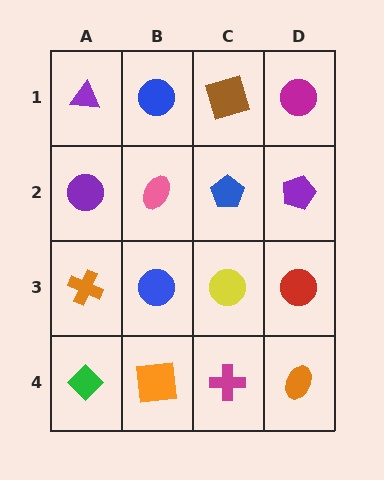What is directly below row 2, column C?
A yellow circle.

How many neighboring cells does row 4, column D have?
2.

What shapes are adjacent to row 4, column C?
A yellow circle (row 3, column C), an orange square (row 4, column B), an orange ellipse (row 4, column D).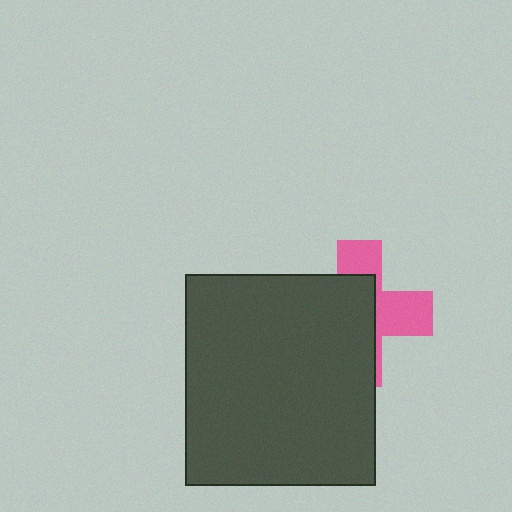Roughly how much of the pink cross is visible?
A small part of it is visible (roughly 40%).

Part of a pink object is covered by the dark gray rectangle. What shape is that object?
It is a cross.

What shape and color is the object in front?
The object in front is a dark gray rectangle.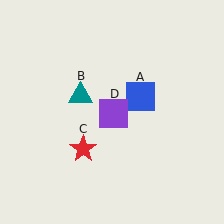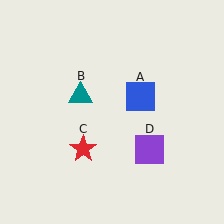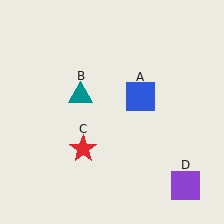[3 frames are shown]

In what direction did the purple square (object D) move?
The purple square (object D) moved down and to the right.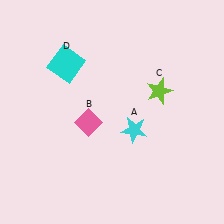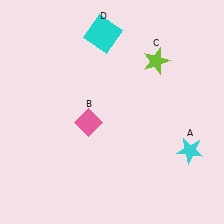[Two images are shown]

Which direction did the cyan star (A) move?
The cyan star (A) moved right.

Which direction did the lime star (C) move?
The lime star (C) moved up.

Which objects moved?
The objects that moved are: the cyan star (A), the lime star (C), the cyan square (D).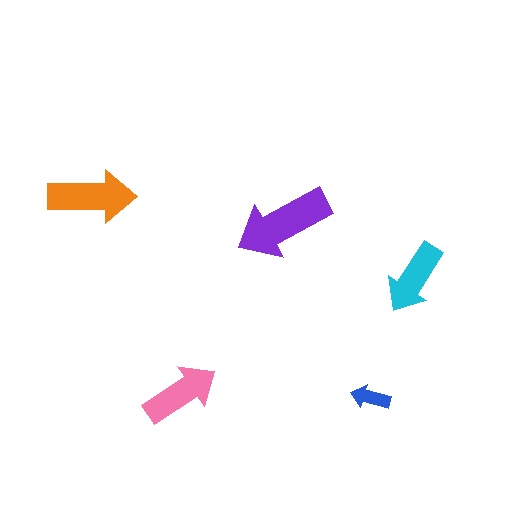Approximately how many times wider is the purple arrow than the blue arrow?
About 2.5 times wider.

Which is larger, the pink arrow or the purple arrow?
The purple one.